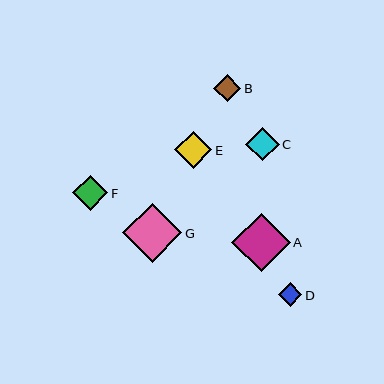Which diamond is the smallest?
Diamond D is the smallest with a size of approximately 23 pixels.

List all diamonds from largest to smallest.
From largest to smallest: G, A, E, F, C, B, D.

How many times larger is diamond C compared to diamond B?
Diamond C is approximately 1.2 times the size of diamond B.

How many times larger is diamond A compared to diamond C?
Diamond A is approximately 1.7 times the size of diamond C.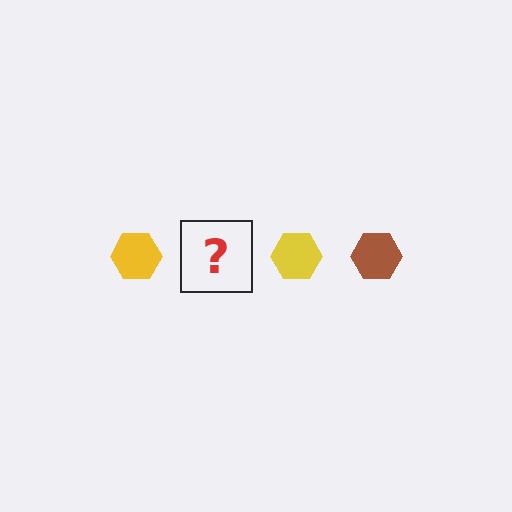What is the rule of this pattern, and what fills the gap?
The rule is that the pattern cycles through yellow, brown hexagons. The gap should be filled with a brown hexagon.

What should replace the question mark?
The question mark should be replaced with a brown hexagon.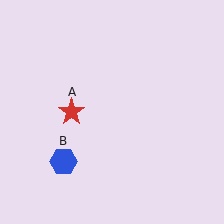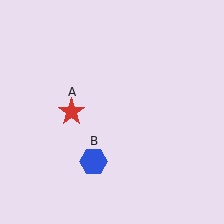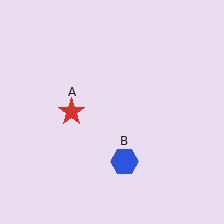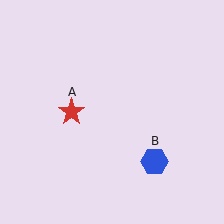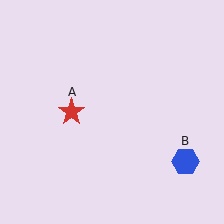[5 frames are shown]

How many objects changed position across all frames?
1 object changed position: blue hexagon (object B).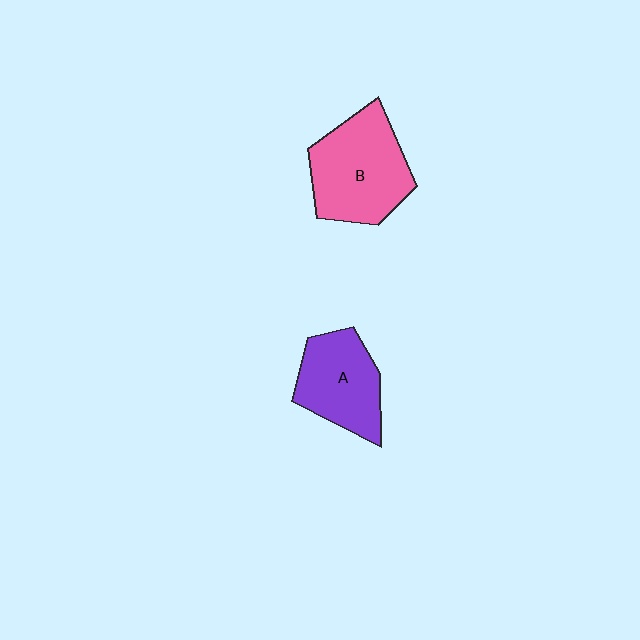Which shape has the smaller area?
Shape A (purple).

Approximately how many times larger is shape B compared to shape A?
Approximately 1.3 times.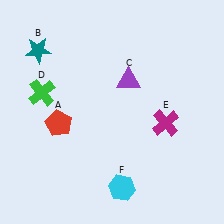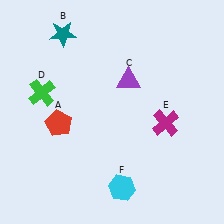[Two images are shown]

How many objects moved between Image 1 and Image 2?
1 object moved between the two images.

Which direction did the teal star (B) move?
The teal star (B) moved right.